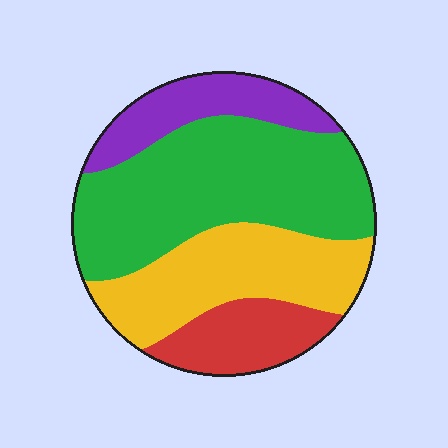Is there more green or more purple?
Green.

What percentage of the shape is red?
Red covers roughly 15% of the shape.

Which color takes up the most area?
Green, at roughly 45%.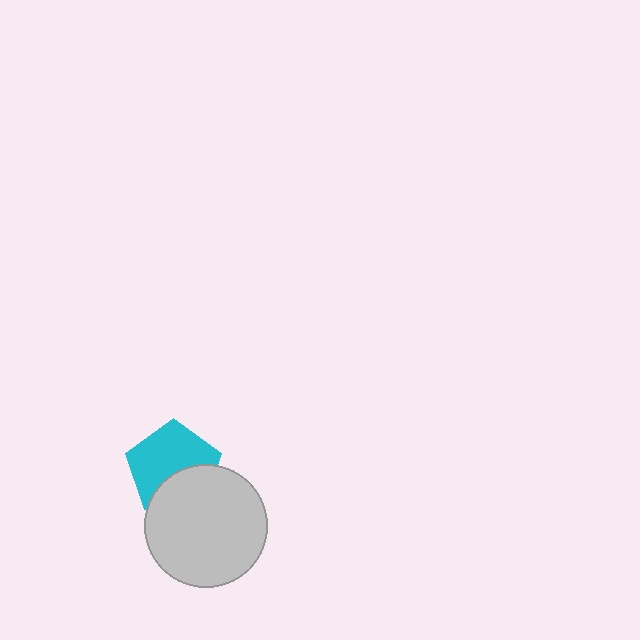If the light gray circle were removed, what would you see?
You would see the complete cyan pentagon.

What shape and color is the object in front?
The object in front is a light gray circle.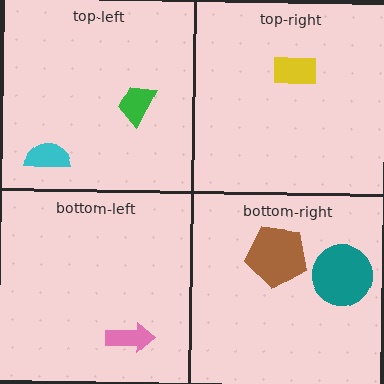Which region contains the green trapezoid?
The top-left region.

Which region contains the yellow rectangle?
The top-right region.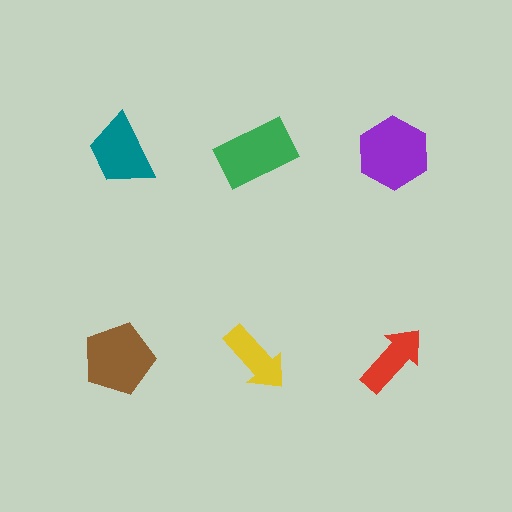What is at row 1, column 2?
A green rectangle.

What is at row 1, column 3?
A purple hexagon.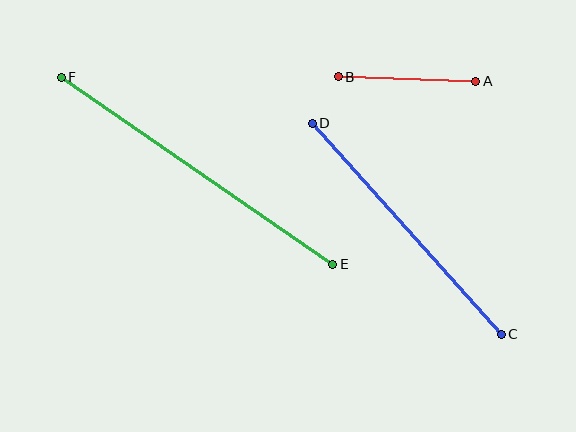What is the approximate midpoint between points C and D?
The midpoint is at approximately (407, 229) pixels.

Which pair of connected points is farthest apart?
Points E and F are farthest apart.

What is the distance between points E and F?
The distance is approximately 330 pixels.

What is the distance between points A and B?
The distance is approximately 138 pixels.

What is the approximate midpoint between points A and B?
The midpoint is at approximately (407, 79) pixels.